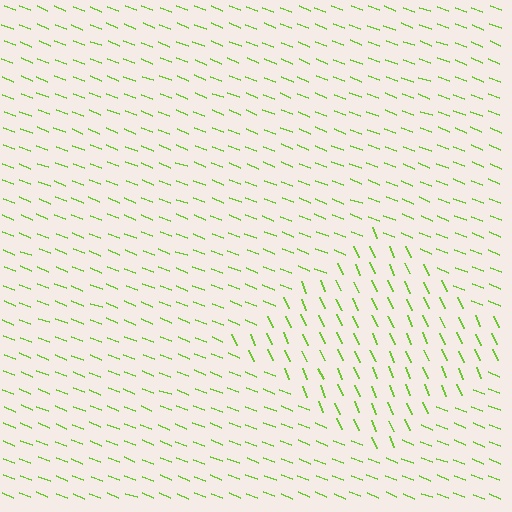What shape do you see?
I see a diamond.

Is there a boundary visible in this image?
Yes, there is a texture boundary formed by a change in line orientation.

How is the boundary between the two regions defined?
The boundary is defined purely by a change in line orientation (approximately 45 degrees difference). All lines are the same color and thickness.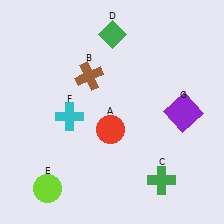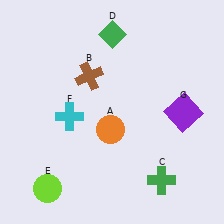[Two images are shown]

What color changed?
The circle (A) changed from red in Image 1 to orange in Image 2.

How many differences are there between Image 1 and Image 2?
There is 1 difference between the two images.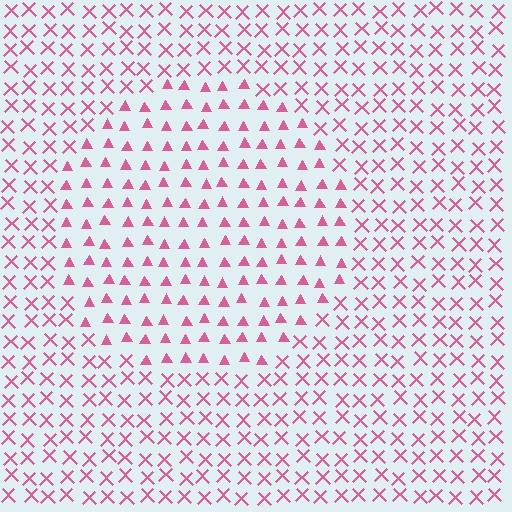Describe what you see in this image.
The image is filled with small pink elements arranged in a uniform grid. A circle-shaped region contains triangles, while the surrounding area contains X marks. The boundary is defined purely by the change in element shape.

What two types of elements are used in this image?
The image uses triangles inside the circle region and X marks outside it.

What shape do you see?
I see a circle.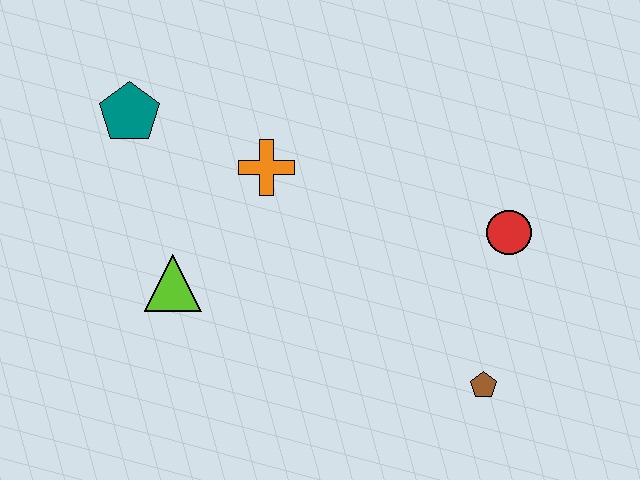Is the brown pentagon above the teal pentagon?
No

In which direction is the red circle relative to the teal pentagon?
The red circle is to the right of the teal pentagon.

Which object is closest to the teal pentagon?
The orange cross is closest to the teal pentagon.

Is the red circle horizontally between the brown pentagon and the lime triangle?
No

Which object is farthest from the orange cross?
The brown pentagon is farthest from the orange cross.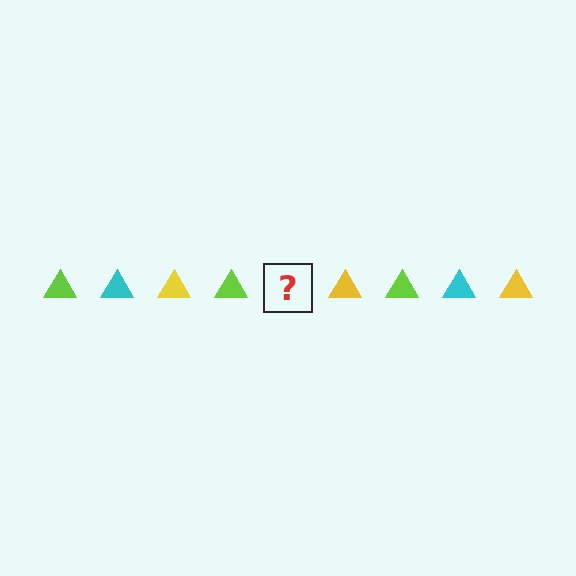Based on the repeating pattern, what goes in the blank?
The blank should be a cyan triangle.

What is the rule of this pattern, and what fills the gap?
The rule is that the pattern cycles through lime, cyan, yellow triangles. The gap should be filled with a cyan triangle.